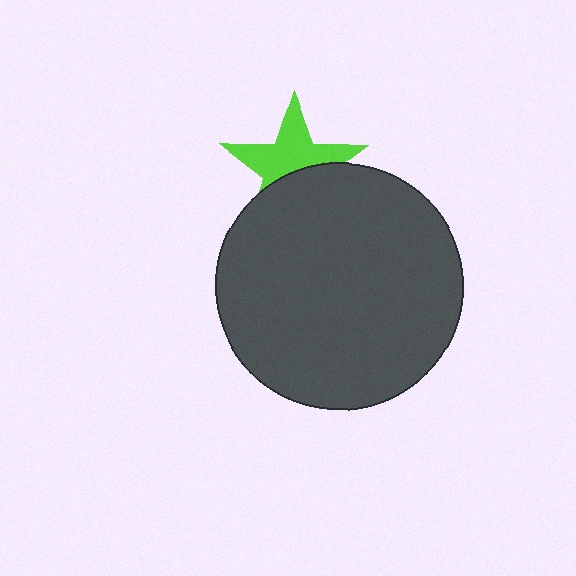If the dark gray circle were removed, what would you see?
You would see the complete lime star.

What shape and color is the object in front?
The object in front is a dark gray circle.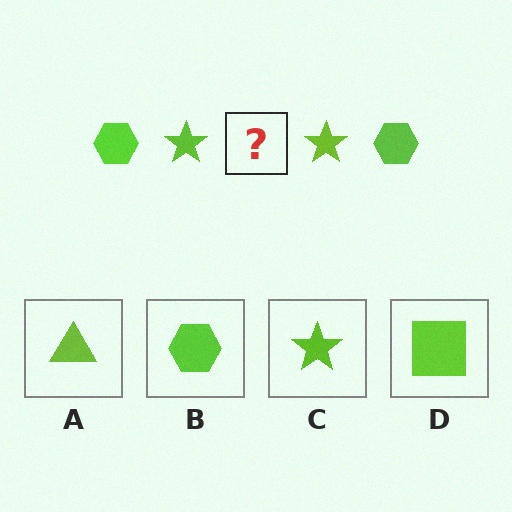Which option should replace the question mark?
Option B.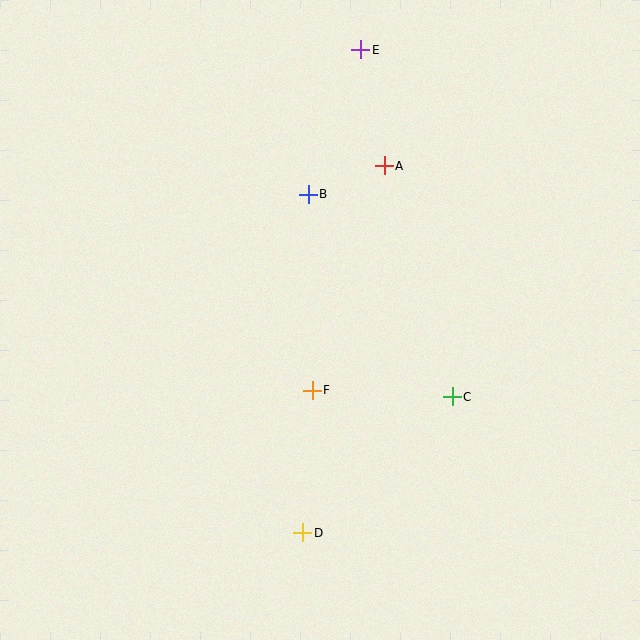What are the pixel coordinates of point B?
Point B is at (308, 194).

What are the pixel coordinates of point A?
Point A is at (384, 166).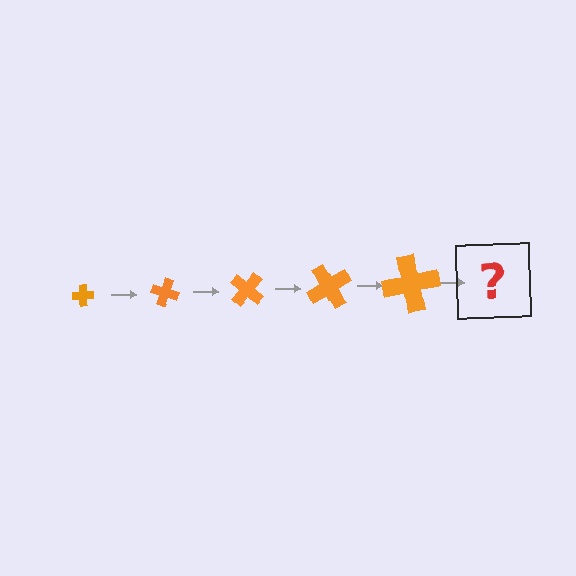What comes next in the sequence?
The next element should be a cross, larger than the previous one and rotated 100 degrees from the start.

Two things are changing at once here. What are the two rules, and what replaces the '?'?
The two rules are that the cross grows larger each step and it rotates 20 degrees each step. The '?' should be a cross, larger than the previous one and rotated 100 degrees from the start.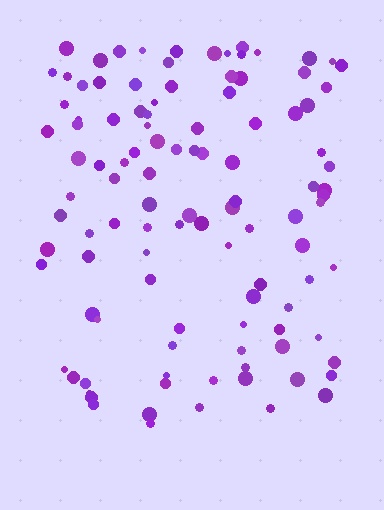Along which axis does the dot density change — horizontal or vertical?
Vertical.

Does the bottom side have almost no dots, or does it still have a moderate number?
Still a moderate number, just noticeably fewer than the top.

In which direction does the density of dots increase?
From bottom to top, with the top side densest.